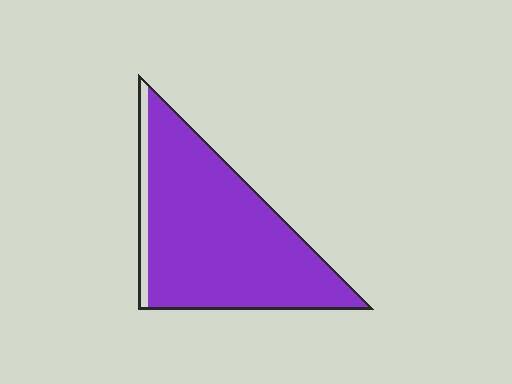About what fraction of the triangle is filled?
About nine tenths (9/10).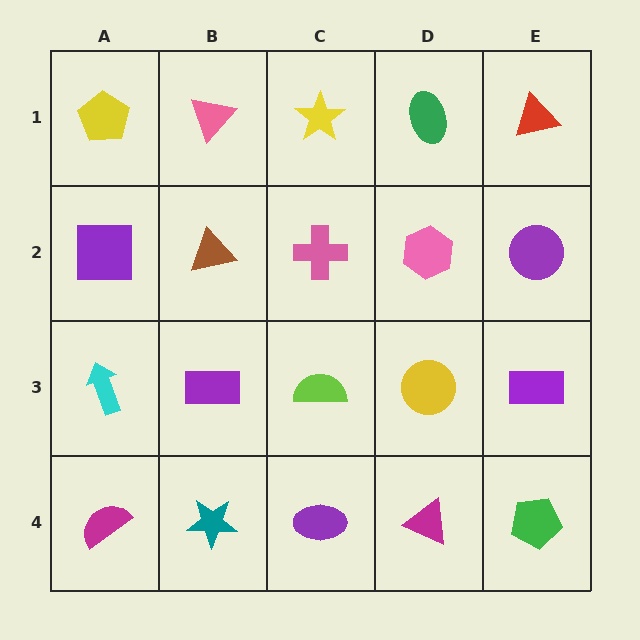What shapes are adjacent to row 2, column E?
A red triangle (row 1, column E), a purple rectangle (row 3, column E), a pink hexagon (row 2, column D).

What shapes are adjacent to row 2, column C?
A yellow star (row 1, column C), a lime semicircle (row 3, column C), a brown triangle (row 2, column B), a pink hexagon (row 2, column D).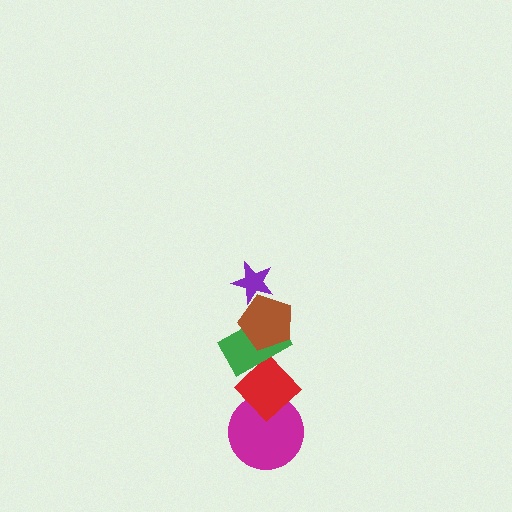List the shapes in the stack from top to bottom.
From top to bottom: the purple star, the brown pentagon, the green rectangle, the red diamond, the magenta circle.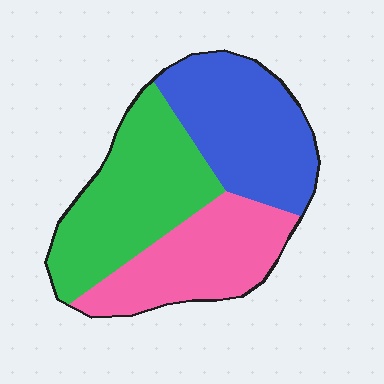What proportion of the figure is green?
Green takes up between a quarter and a half of the figure.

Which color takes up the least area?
Pink, at roughly 30%.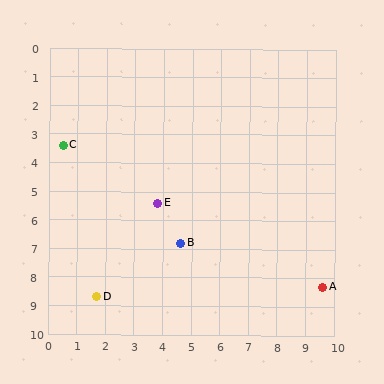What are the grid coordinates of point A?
Point A is at approximately (9.6, 8.3).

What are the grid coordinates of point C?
Point C is at approximately (0.5, 3.4).